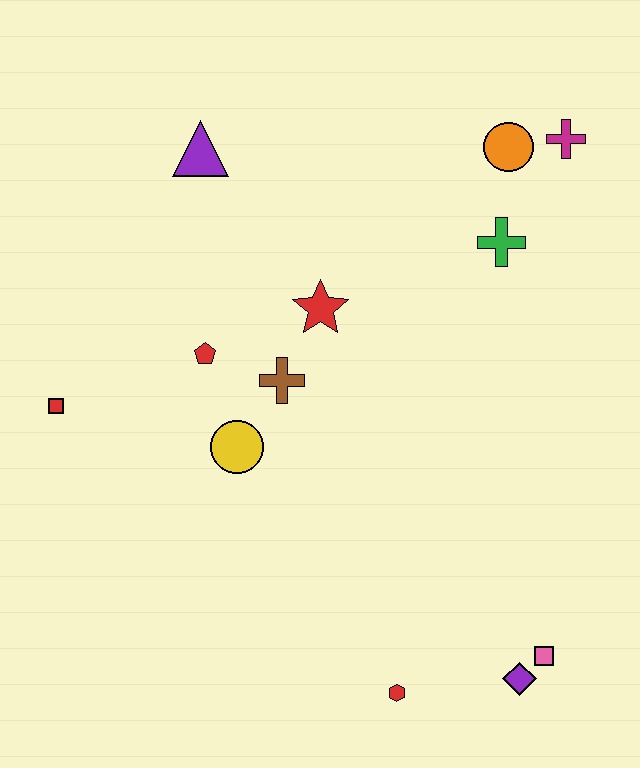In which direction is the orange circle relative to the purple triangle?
The orange circle is to the right of the purple triangle.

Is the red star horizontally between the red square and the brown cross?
No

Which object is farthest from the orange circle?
The red hexagon is farthest from the orange circle.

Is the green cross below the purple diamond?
No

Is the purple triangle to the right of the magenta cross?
No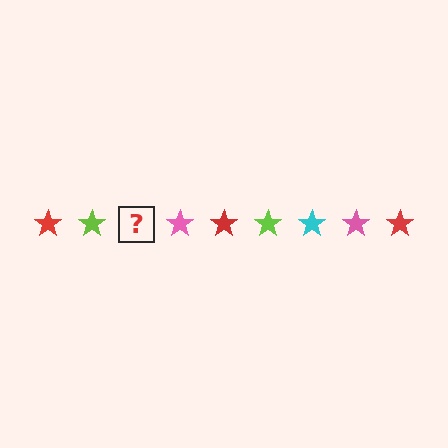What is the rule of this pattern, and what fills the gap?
The rule is that the pattern cycles through red, lime, cyan, pink stars. The gap should be filled with a cyan star.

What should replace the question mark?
The question mark should be replaced with a cyan star.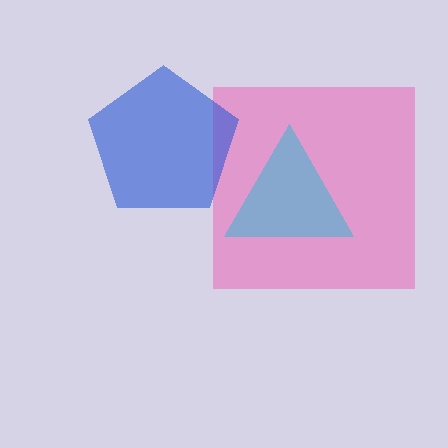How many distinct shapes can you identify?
There are 3 distinct shapes: a pink square, a blue pentagon, a cyan triangle.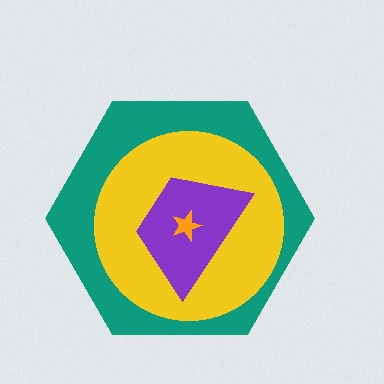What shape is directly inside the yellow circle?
The purple trapezoid.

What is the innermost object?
The orange star.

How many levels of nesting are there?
4.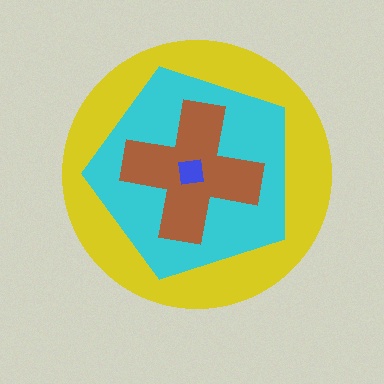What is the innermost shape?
The blue square.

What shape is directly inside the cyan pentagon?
The brown cross.